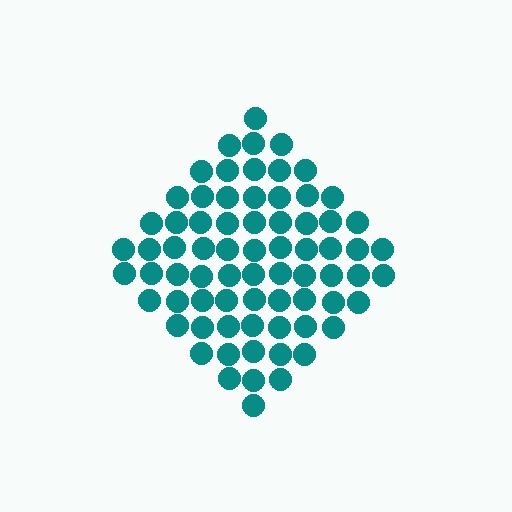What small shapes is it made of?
It is made of small circles.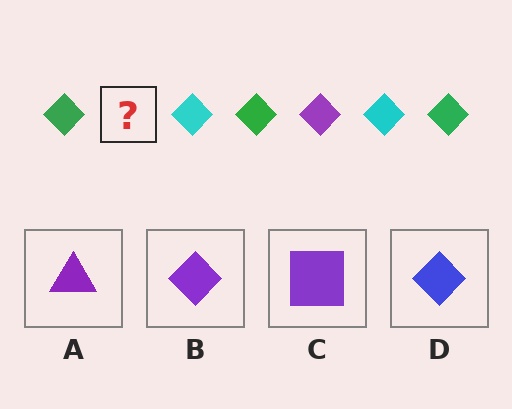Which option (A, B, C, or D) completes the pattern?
B.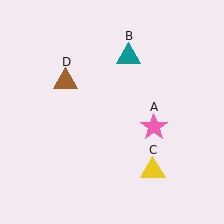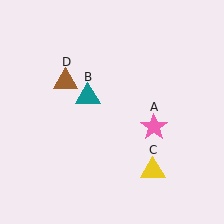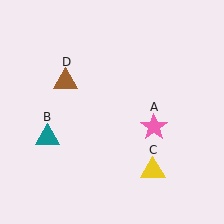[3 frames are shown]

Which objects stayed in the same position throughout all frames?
Pink star (object A) and yellow triangle (object C) and brown triangle (object D) remained stationary.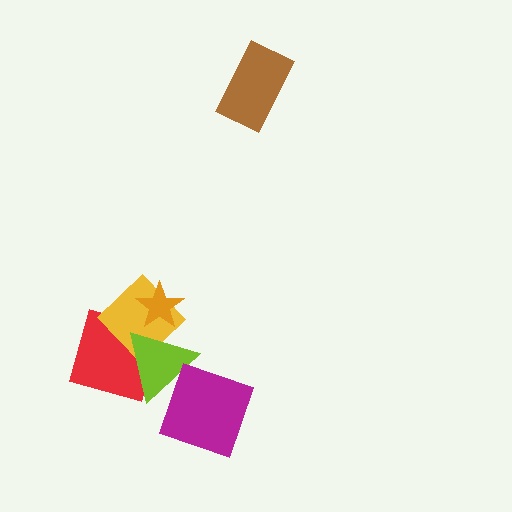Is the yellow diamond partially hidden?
Yes, it is partially covered by another shape.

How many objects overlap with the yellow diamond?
3 objects overlap with the yellow diamond.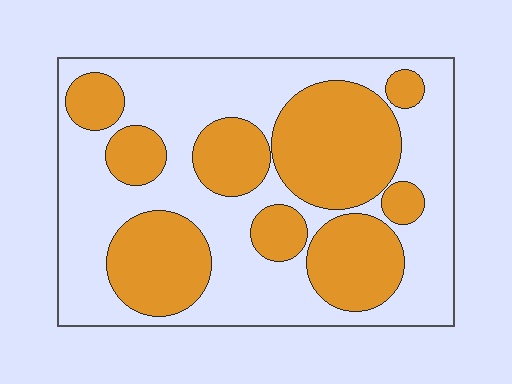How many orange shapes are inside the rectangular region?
9.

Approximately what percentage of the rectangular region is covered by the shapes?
Approximately 45%.